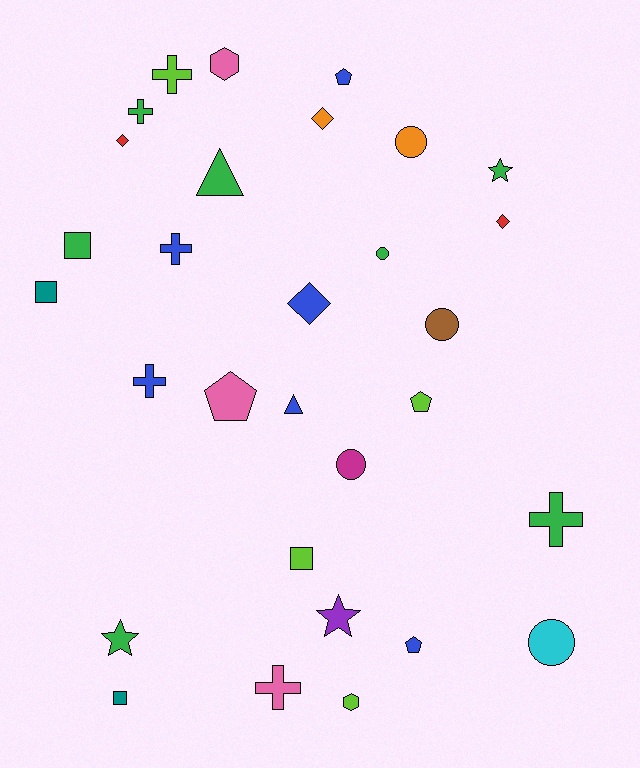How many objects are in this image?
There are 30 objects.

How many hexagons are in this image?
There are 2 hexagons.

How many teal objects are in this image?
There are 2 teal objects.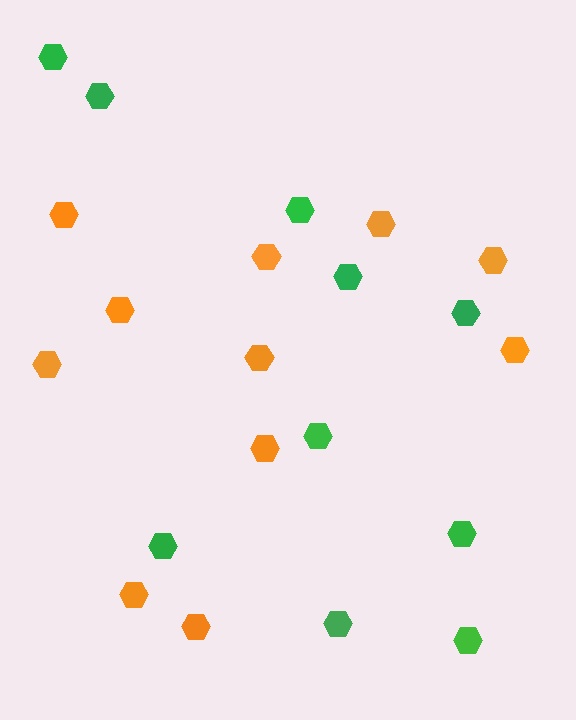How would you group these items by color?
There are 2 groups: one group of orange hexagons (11) and one group of green hexagons (10).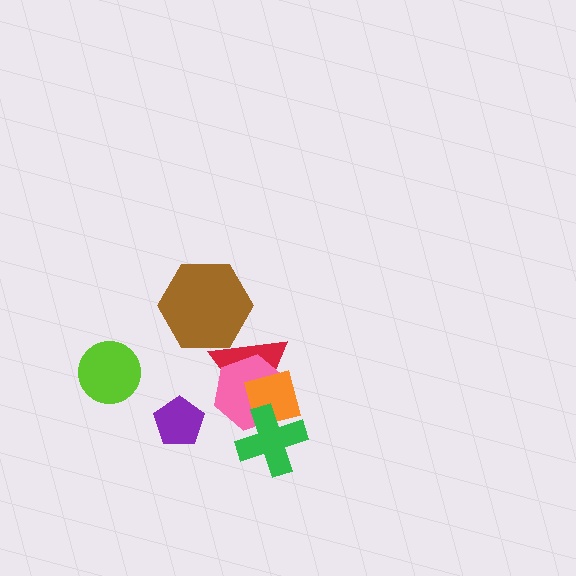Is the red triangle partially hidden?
Yes, it is partially covered by another shape.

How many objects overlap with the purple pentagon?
0 objects overlap with the purple pentagon.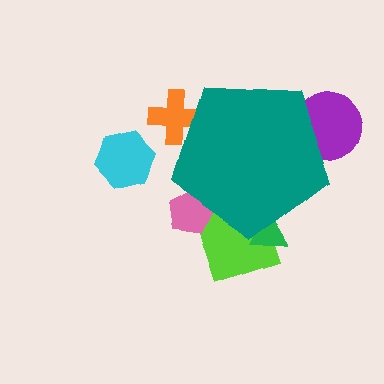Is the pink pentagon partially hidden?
Yes, the pink pentagon is partially hidden behind the teal pentagon.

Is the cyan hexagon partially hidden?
No, the cyan hexagon is fully visible.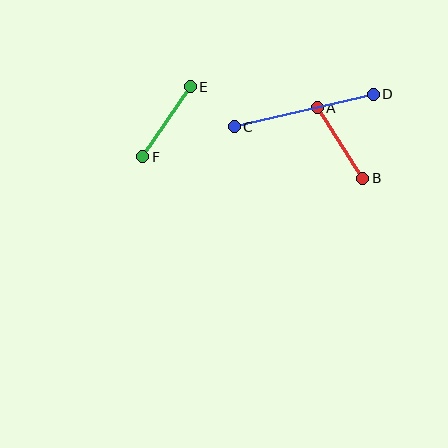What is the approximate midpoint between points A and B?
The midpoint is at approximately (340, 143) pixels.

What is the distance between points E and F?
The distance is approximately 84 pixels.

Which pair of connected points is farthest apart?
Points C and D are farthest apart.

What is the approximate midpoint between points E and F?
The midpoint is at approximately (166, 122) pixels.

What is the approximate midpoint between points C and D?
The midpoint is at approximately (304, 110) pixels.